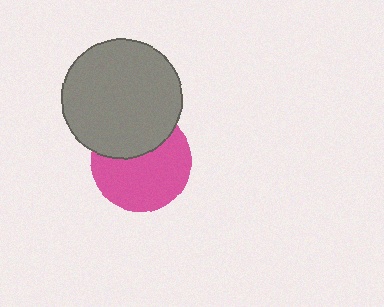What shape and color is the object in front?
The object in front is a gray circle.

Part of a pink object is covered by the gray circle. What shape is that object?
It is a circle.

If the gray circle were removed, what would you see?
You would see the complete pink circle.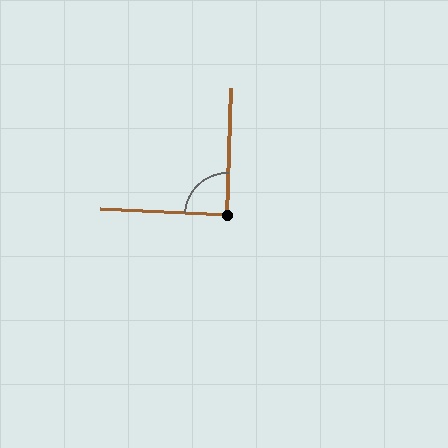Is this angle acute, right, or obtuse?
It is approximately a right angle.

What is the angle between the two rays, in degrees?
Approximately 89 degrees.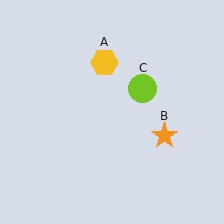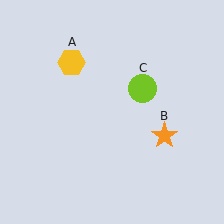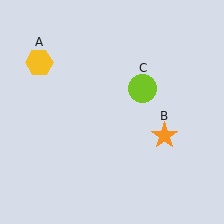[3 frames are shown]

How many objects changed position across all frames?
1 object changed position: yellow hexagon (object A).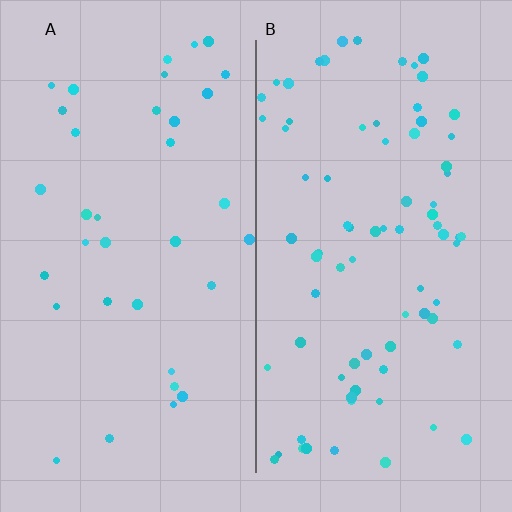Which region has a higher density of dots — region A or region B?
B (the right).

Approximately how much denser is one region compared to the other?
Approximately 2.2× — region B over region A.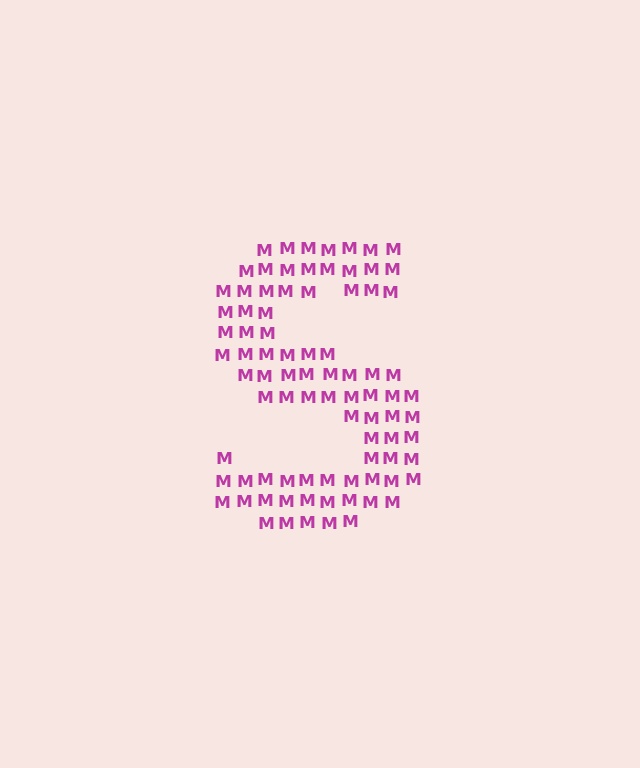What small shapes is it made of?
It is made of small letter M's.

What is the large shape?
The large shape is the letter S.